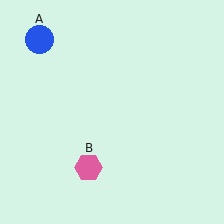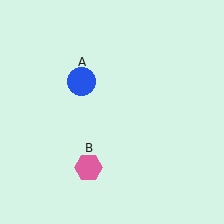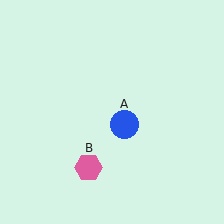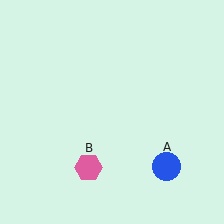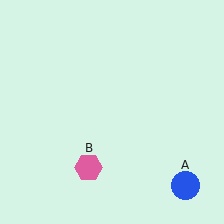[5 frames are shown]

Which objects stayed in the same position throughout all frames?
Pink hexagon (object B) remained stationary.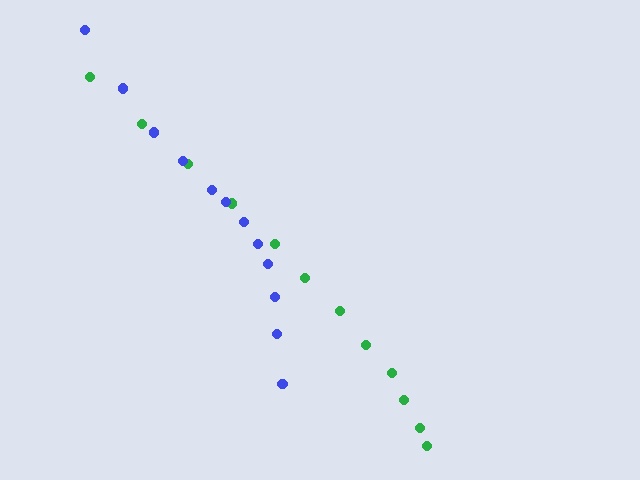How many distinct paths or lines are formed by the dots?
There are 2 distinct paths.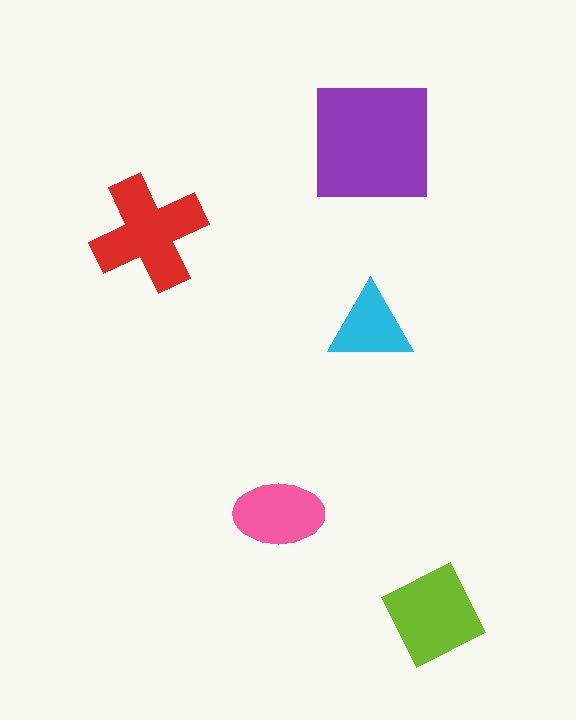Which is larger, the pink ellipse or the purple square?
The purple square.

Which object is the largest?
The purple square.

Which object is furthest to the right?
The lime diamond is rightmost.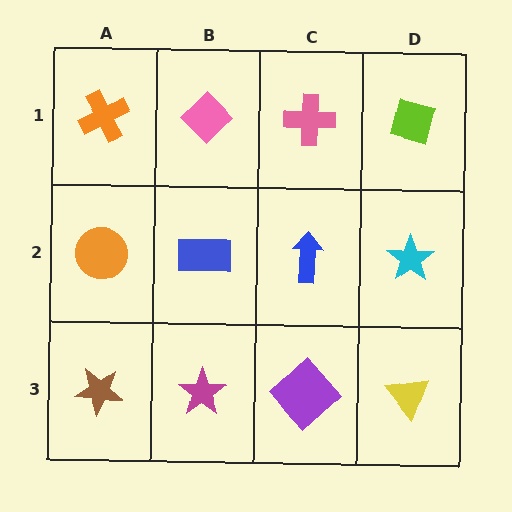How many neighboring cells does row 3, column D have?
2.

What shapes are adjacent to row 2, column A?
An orange cross (row 1, column A), a brown star (row 3, column A), a blue rectangle (row 2, column B).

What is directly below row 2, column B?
A magenta star.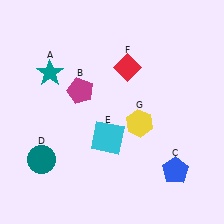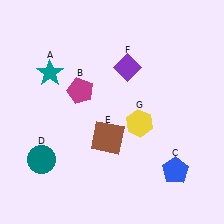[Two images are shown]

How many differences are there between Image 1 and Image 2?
There are 2 differences between the two images.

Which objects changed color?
E changed from cyan to brown. F changed from red to purple.